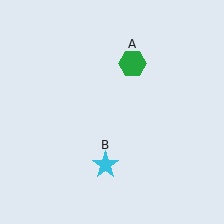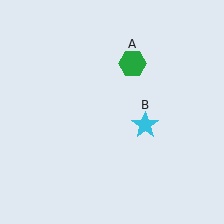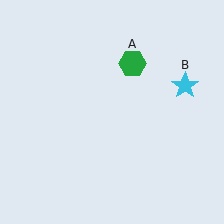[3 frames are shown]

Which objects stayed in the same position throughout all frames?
Green hexagon (object A) remained stationary.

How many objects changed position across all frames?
1 object changed position: cyan star (object B).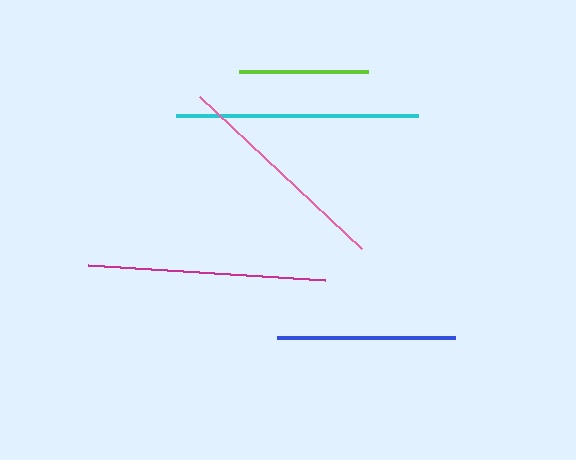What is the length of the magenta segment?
The magenta segment is approximately 238 pixels long.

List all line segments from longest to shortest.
From longest to shortest: cyan, magenta, pink, blue, lime.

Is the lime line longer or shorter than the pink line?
The pink line is longer than the lime line.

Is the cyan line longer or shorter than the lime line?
The cyan line is longer than the lime line.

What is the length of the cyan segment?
The cyan segment is approximately 243 pixels long.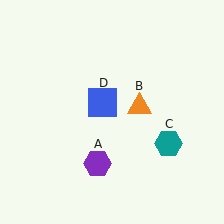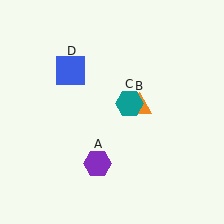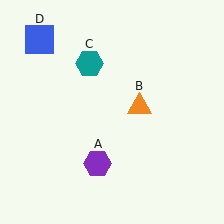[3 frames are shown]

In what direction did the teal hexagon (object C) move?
The teal hexagon (object C) moved up and to the left.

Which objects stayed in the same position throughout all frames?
Purple hexagon (object A) and orange triangle (object B) remained stationary.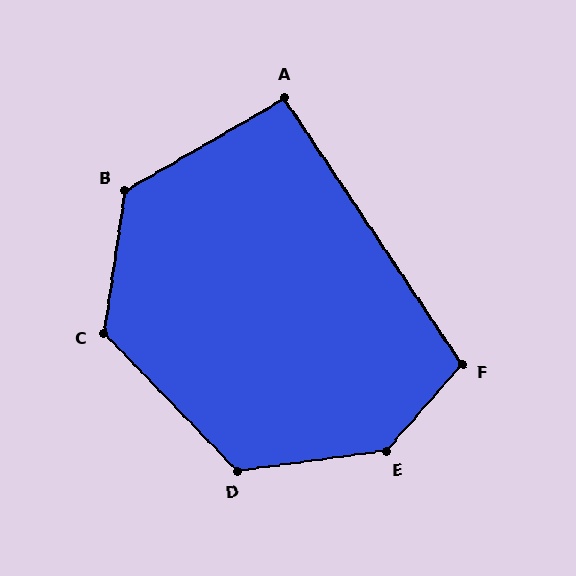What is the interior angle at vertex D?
Approximately 126 degrees (obtuse).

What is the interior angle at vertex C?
Approximately 127 degrees (obtuse).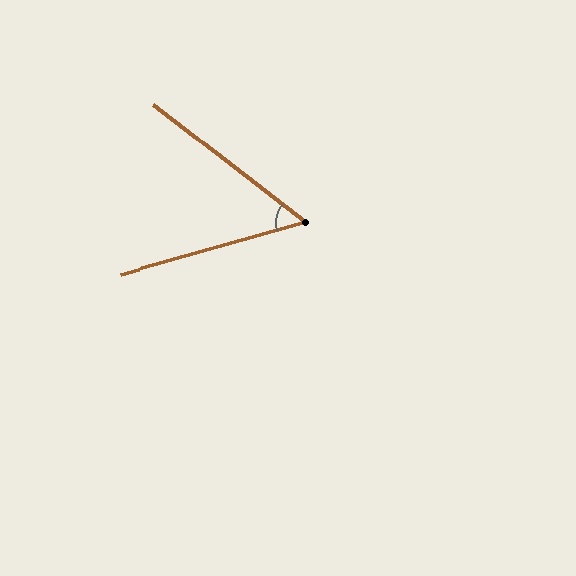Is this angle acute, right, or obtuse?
It is acute.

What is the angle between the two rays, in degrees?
Approximately 53 degrees.